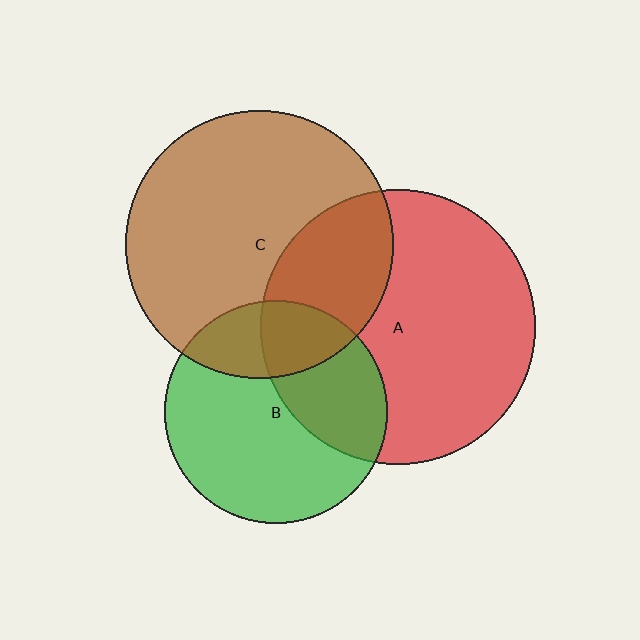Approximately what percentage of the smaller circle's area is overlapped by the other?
Approximately 30%.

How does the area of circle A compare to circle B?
Approximately 1.5 times.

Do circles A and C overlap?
Yes.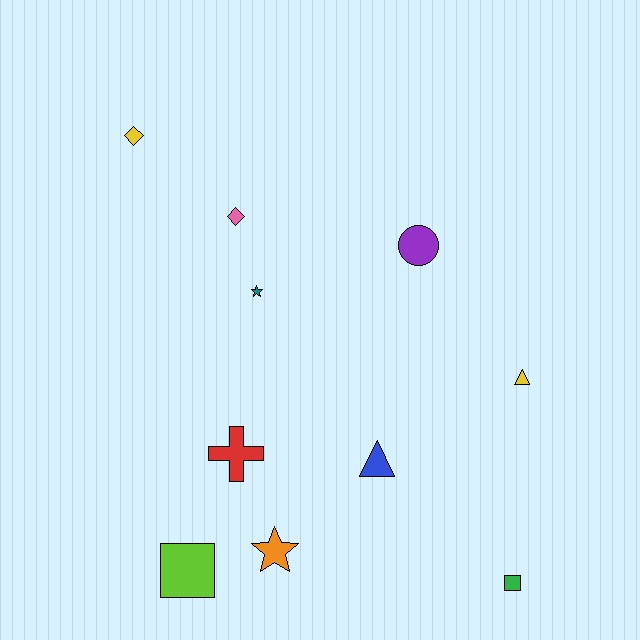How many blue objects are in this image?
There is 1 blue object.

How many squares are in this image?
There are 2 squares.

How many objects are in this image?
There are 10 objects.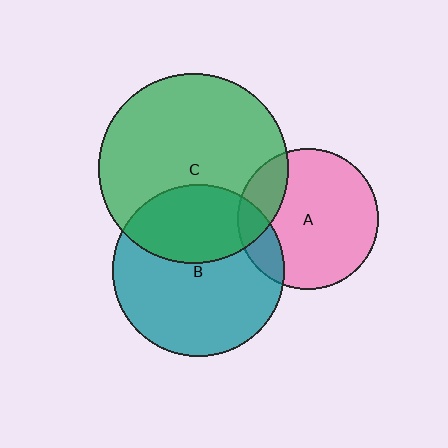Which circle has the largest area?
Circle C (green).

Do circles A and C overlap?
Yes.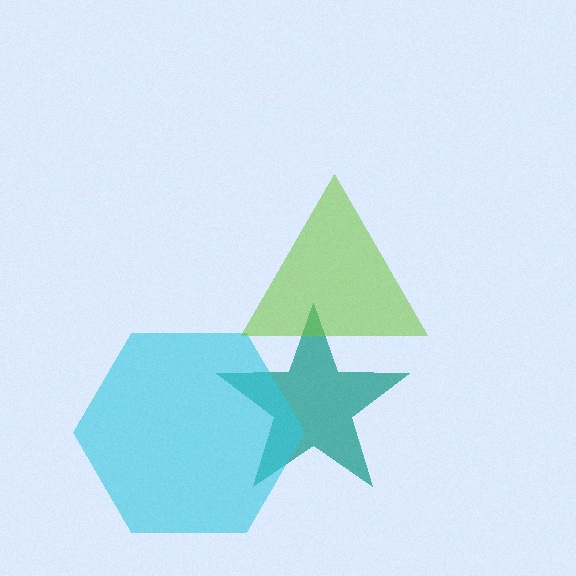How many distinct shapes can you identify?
There are 3 distinct shapes: a teal star, a cyan hexagon, a lime triangle.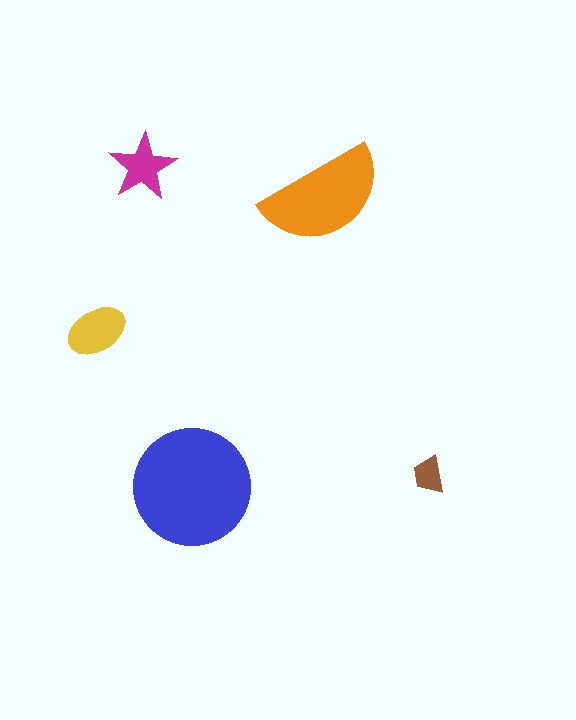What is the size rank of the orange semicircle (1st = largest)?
2nd.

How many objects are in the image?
There are 5 objects in the image.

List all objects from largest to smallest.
The blue circle, the orange semicircle, the yellow ellipse, the magenta star, the brown trapezoid.